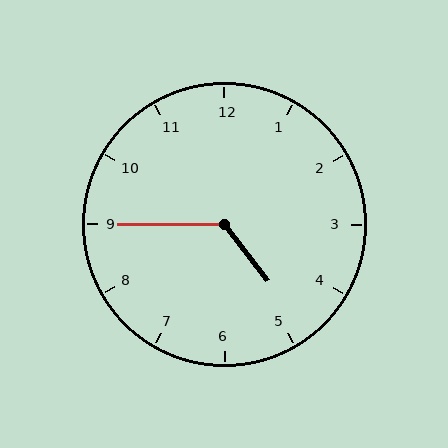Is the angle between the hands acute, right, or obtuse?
It is obtuse.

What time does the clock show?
4:45.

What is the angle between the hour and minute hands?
Approximately 128 degrees.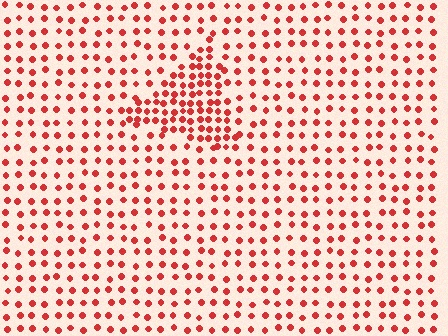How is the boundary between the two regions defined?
The boundary is defined by a change in element density (approximately 2.1x ratio). All elements are the same color, size, and shape.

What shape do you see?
I see a triangle.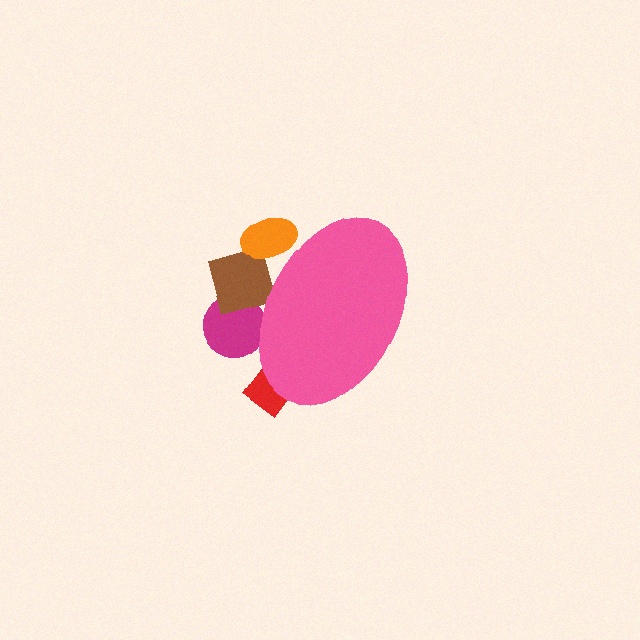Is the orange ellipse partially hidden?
Yes, the orange ellipse is partially hidden behind the pink ellipse.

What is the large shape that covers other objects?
A pink ellipse.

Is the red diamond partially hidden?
Yes, the red diamond is partially hidden behind the pink ellipse.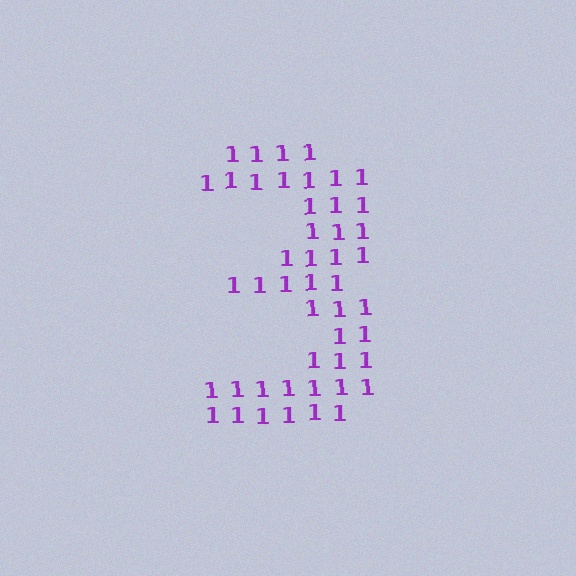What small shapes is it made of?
It is made of small digit 1's.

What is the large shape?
The large shape is the digit 3.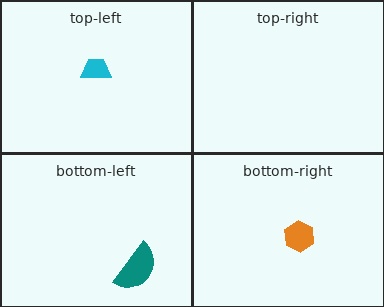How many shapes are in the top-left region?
1.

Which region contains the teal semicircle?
The bottom-left region.